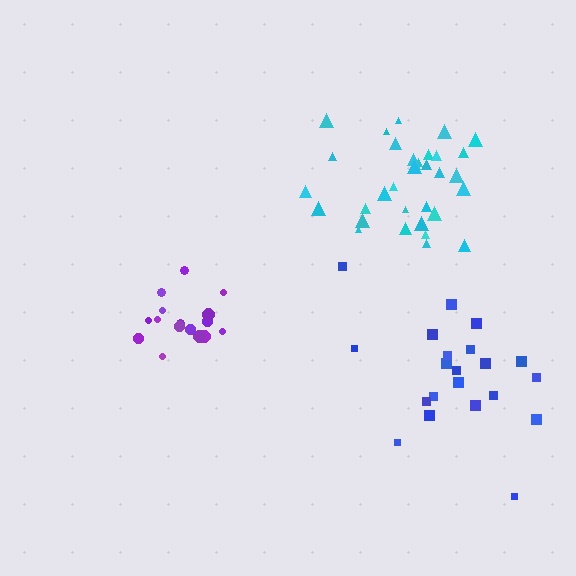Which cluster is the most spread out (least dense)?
Blue.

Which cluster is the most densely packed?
Purple.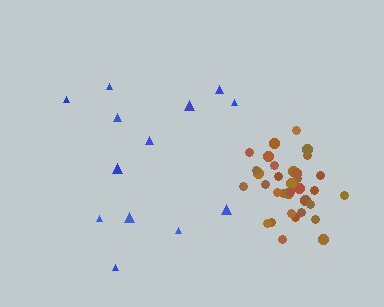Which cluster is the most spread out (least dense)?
Blue.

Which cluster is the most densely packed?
Brown.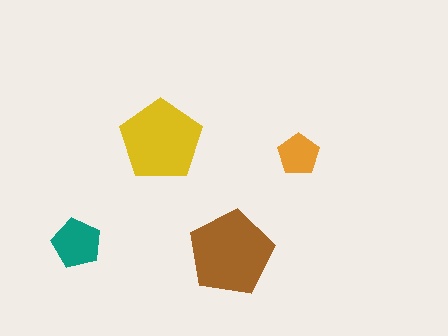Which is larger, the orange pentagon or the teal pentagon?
The teal one.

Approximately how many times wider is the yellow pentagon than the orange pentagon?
About 2 times wider.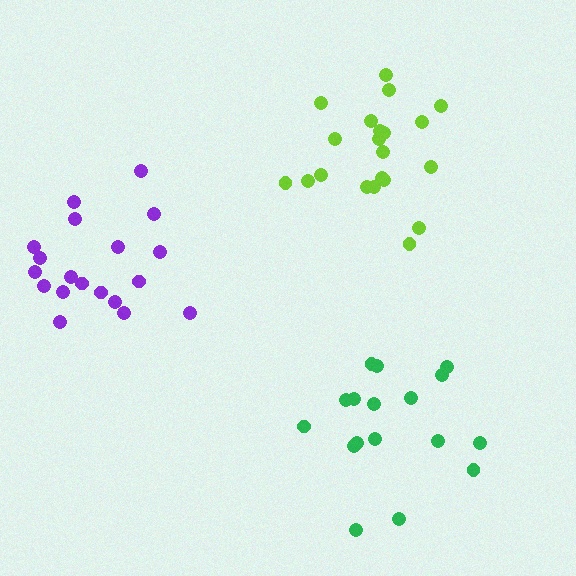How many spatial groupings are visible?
There are 3 spatial groupings.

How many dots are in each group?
Group 1: 17 dots, Group 2: 21 dots, Group 3: 19 dots (57 total).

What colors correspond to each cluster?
The clusters are colored: green, lime, purple.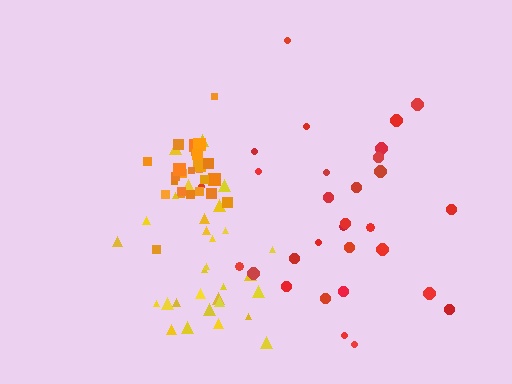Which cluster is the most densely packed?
Orange.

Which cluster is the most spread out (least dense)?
Red.